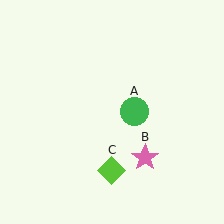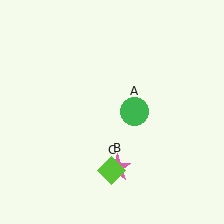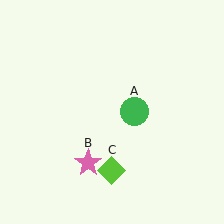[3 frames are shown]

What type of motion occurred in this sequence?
The pink star (object B) rotated clockwise around the center of the scene.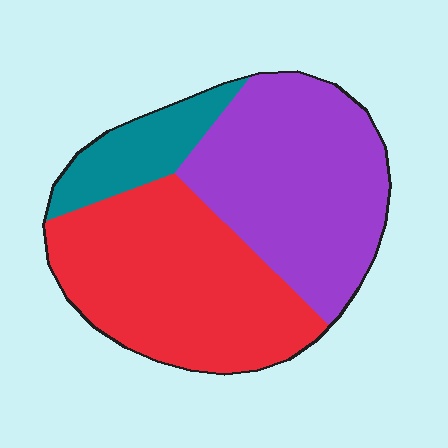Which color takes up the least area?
Teal, at roughly 15%.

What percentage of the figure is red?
Red covers around 45% of the figure.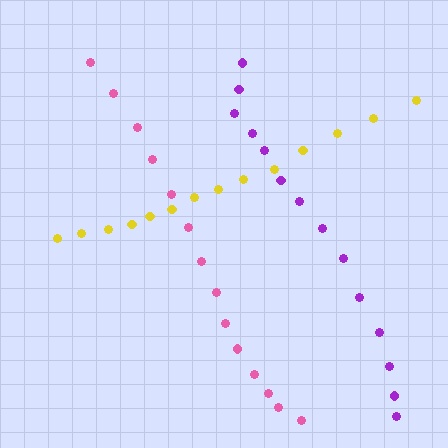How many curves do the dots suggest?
There are 3 distinct paths.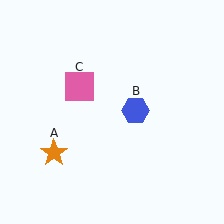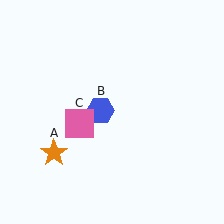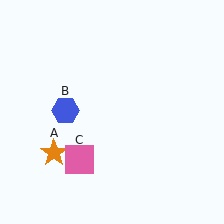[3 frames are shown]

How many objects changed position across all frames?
2 objects changed position: blue hexagon (object B), pink square (object C).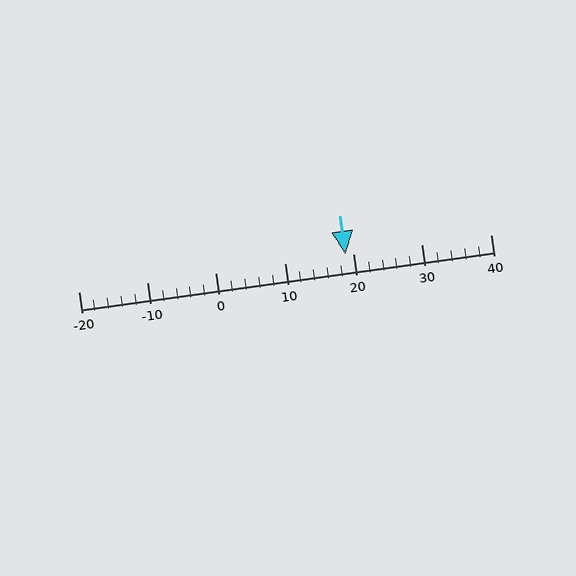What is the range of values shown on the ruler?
The ruler shows values from -20 to 40.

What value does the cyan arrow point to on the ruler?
The cyan arrow points to approximately 19.